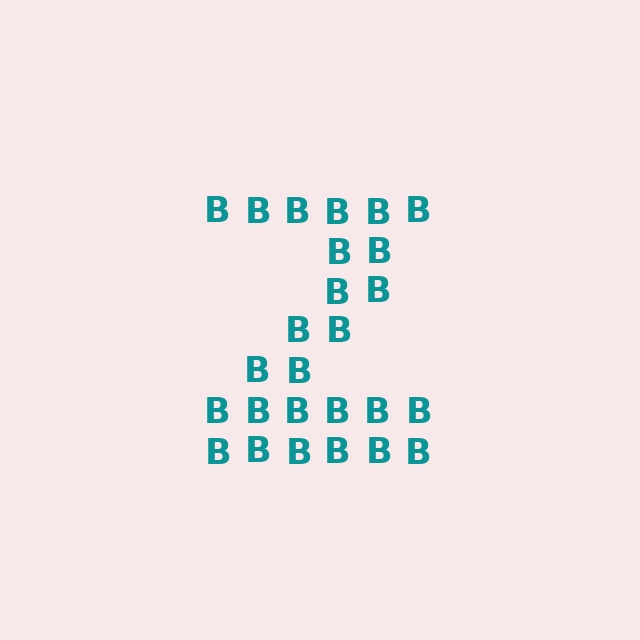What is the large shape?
The large shape is the letter Z.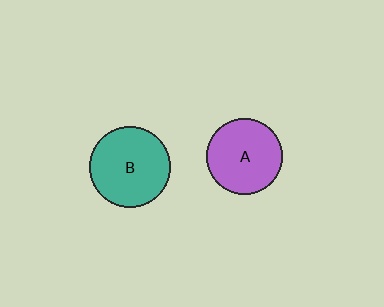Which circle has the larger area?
Circle B (teal).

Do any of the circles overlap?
No, none of the circles overlap.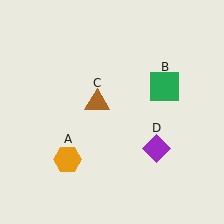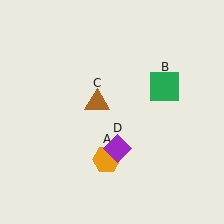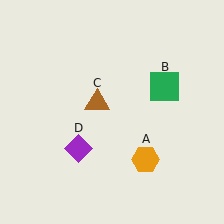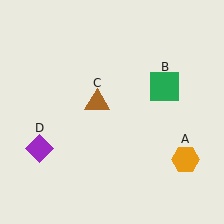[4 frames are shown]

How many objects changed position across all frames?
2 objects changed position: orange hexagon (object A), purple diamond (object D).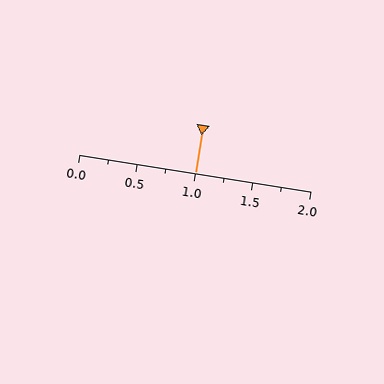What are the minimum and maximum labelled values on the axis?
The axis runs from 0.0 to 2.0.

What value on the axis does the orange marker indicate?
The marker indicates approximately 1.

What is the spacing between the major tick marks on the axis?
The major ticks are spaced 0.5 apart.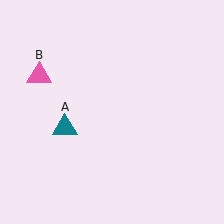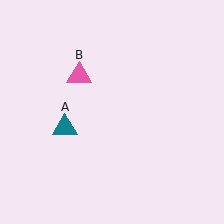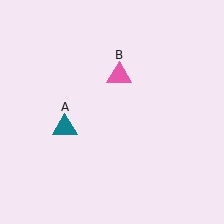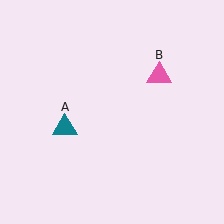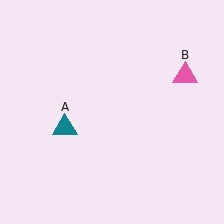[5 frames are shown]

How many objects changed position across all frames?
1 object changed position: pink triangle (object B).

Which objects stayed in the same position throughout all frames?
Teal triangle (object A) remained stationary.